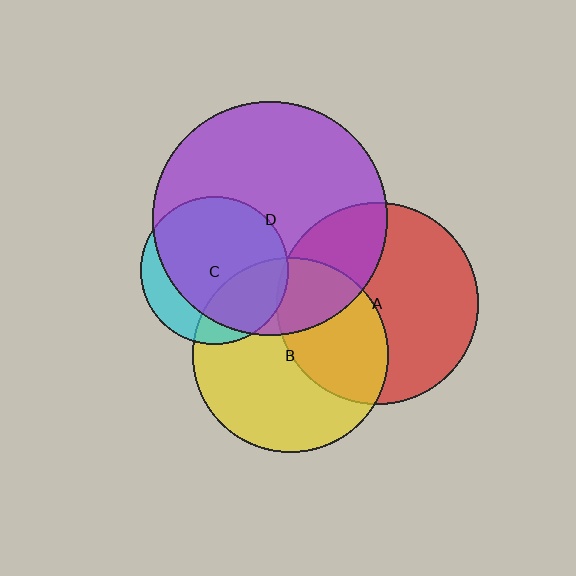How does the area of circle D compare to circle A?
Approximately 1.3 times.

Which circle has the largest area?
Circle D (purple).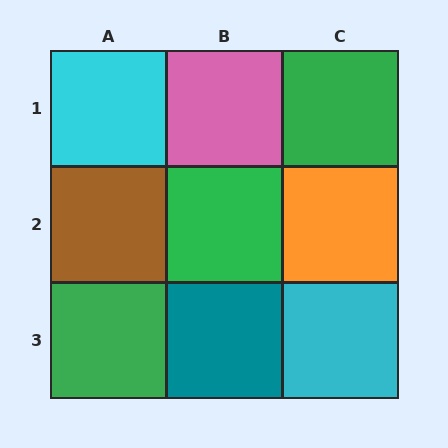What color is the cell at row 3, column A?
Green.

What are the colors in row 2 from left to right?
Brown, green, orange.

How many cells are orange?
1 cell is orange.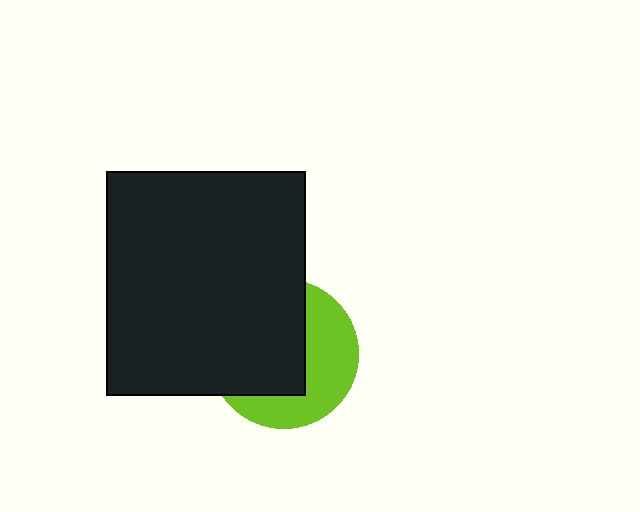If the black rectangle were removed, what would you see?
You would see the complete lime circle.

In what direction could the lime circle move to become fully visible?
The lime circle could move right. That would shift it out from behind the black rectangle entirely.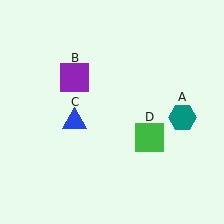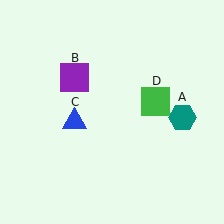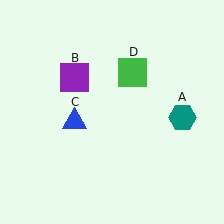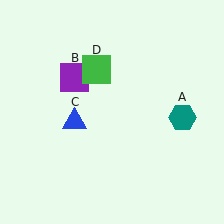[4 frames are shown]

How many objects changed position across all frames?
1 object changed position: green square (object D).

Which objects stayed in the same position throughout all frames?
Teal hexagon (object A) and purple square (object B) and blue triangle (object C) remained stationary.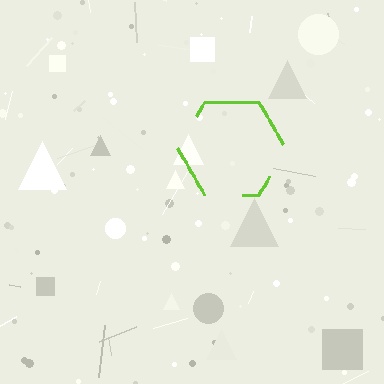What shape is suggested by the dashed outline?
The dashed outline suggests a hexagon.